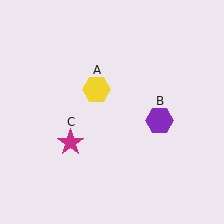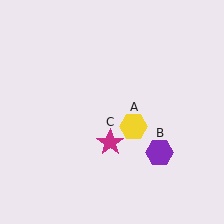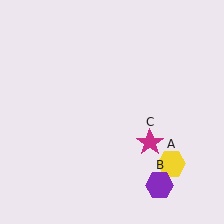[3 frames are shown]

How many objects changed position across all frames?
3 objects changed position: yellow hexagon (object A), purple hexagon (object B), magenta star (object C).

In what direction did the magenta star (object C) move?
The magenta star (object C) moved right.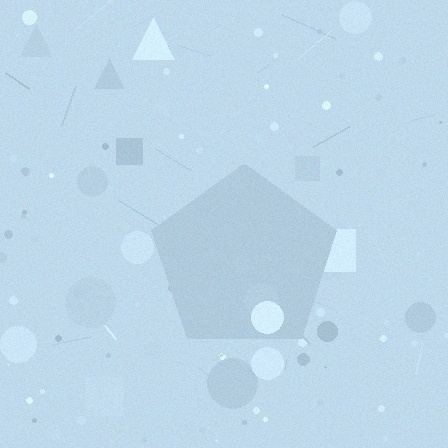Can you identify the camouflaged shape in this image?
The camouflaged shape is a pentagon.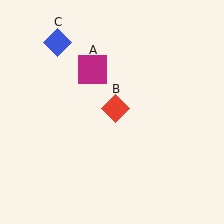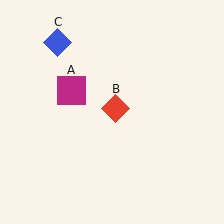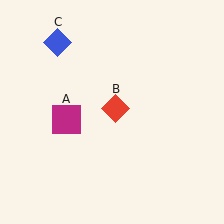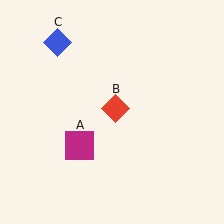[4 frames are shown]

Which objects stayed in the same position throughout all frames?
Red diamond (object B) and blue diamond (object C) remained stationary.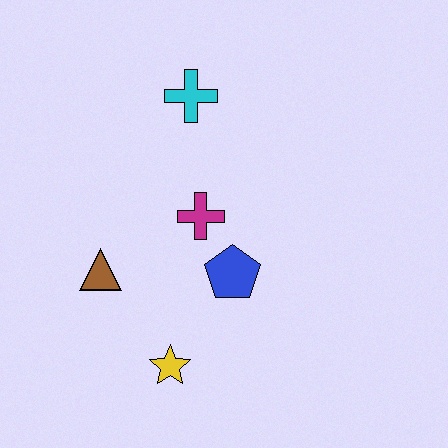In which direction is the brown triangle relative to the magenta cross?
The brown triangle is to the left of the magenta cross.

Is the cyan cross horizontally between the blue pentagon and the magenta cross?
No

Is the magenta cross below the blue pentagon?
No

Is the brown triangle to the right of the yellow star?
No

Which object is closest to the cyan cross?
The magenta cross is closest to the cyan cross.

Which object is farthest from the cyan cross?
The yellow star is farthest from the cyan cross.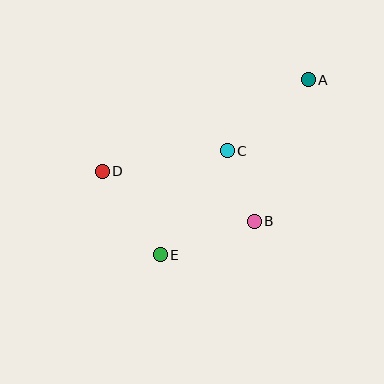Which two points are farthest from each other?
Points A and E are farthest from each other.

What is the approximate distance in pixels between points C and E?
The distance between C and E is approximately 124 pixels.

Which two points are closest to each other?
Points B and C are closest to each other.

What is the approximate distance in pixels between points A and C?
The distance between A and C is approximately 108 pixels.